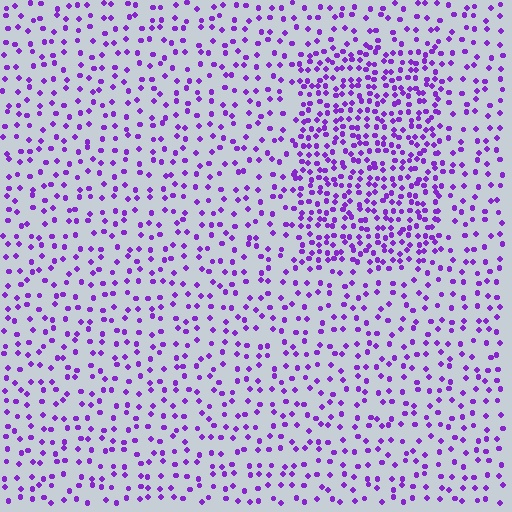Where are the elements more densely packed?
The elements are more densely packed inside the rectangle boundary.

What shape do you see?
I see a rectangle.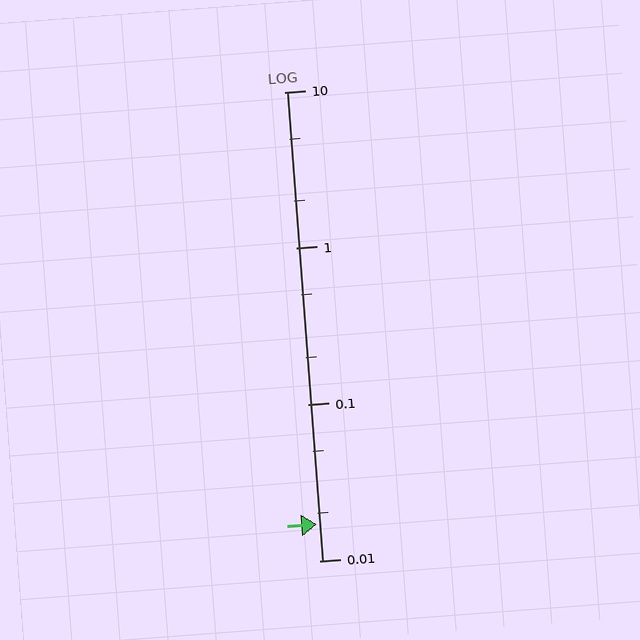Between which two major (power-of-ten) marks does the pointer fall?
The pointer is between 0.01 and 0.1.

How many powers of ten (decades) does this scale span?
The scale spans 3 decades, from 0.01 to 10.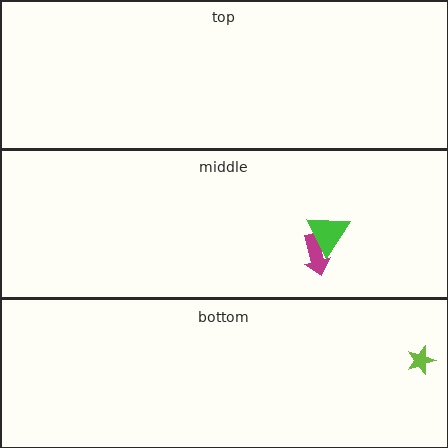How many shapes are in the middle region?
2.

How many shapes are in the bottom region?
1.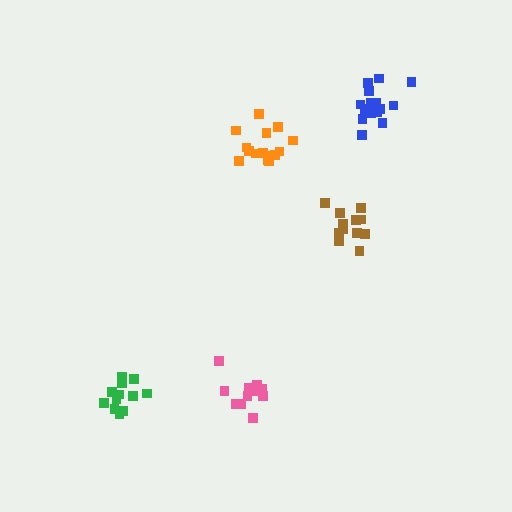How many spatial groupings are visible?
There are 5 spatial groupings.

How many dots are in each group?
Group 1: 15 dots, Group 2: 16 dots, Group 3: 12 dots, Group 4: 11 dots, Group 5: 12 dots (66 total).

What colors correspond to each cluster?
The clusters are colored: orange, blue, green, pink, brown.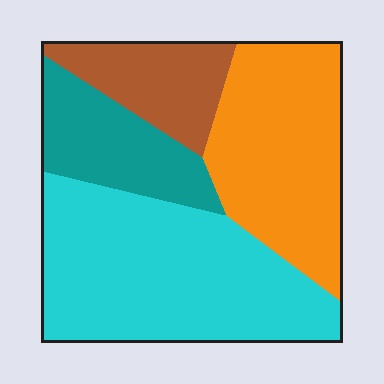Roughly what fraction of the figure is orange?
Orange takes up about one third (1/3) of the figure.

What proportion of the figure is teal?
Teal takes up about one sixth (1/6) of the figure.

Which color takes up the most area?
Cyan, at roughly 40%.